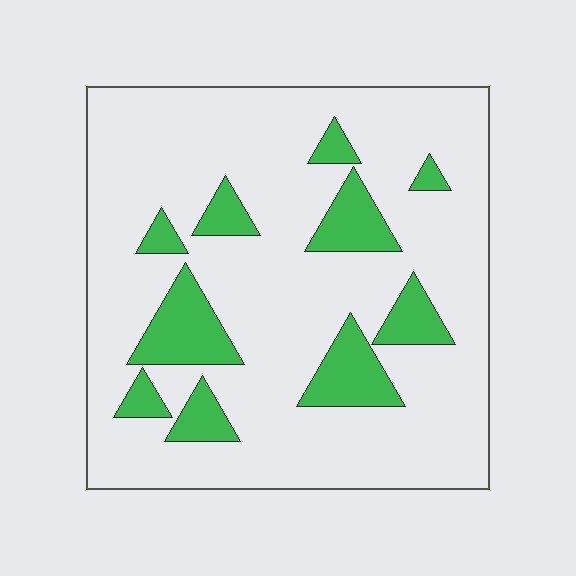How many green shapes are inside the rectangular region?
10.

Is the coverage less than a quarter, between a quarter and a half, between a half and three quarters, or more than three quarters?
Less than a quarter.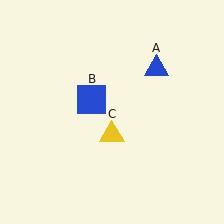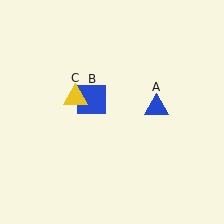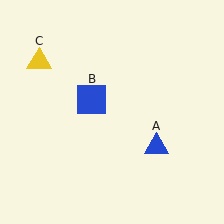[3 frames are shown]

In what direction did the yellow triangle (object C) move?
The yellow triangle (object C) moved up and to the left.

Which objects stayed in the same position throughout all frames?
Blue square (object B) remained stationary.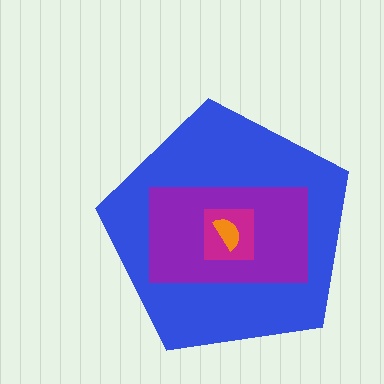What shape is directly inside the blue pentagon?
The purple rectangle.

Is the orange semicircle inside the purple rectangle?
Yes.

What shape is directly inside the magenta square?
The orange semicircle.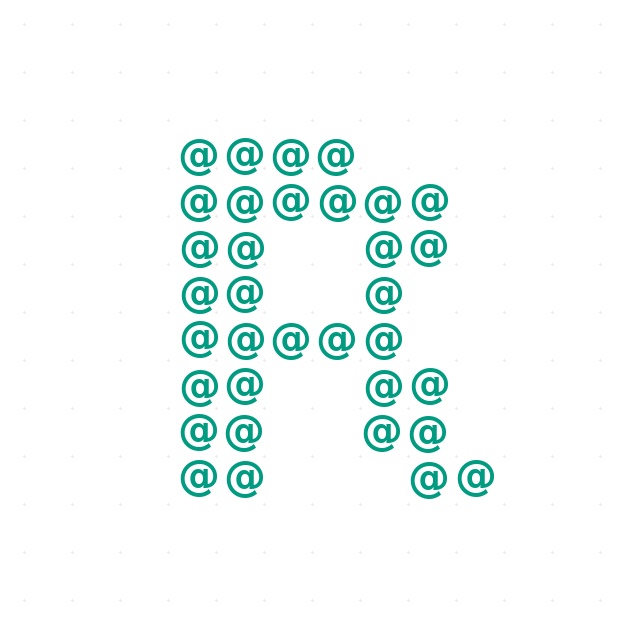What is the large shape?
The large shape is the letter R.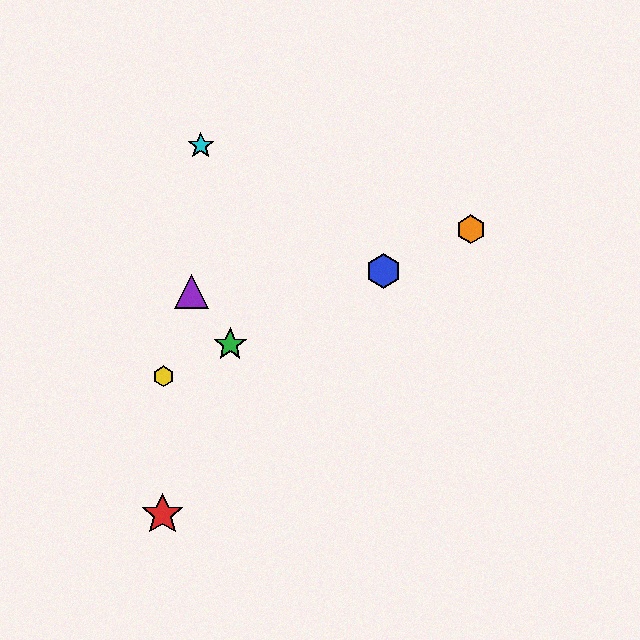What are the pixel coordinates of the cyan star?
The cyan star is at (201, 146).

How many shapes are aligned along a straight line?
4 shapes (the blue hexagon, the green star, the yellow hexagon, the orange hexagon) are aligned along a straight line.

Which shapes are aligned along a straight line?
The blue hexagon, the green star, the yellow hexagon, the orange hexagon are aligned along a straight line.